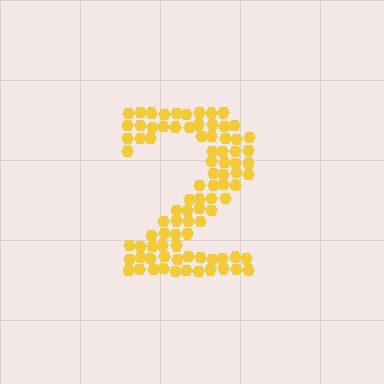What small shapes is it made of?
It is made of small hexagons.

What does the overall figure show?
The overall figure shows the digit 2.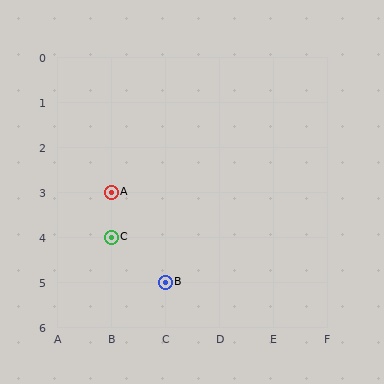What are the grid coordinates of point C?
Point C is at grid coordinates (B, 4).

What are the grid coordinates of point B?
Point B is at grid coordinates (C, 5).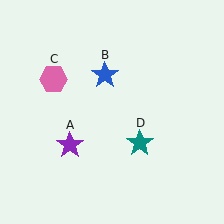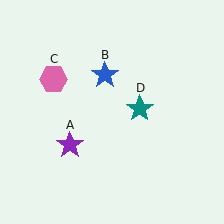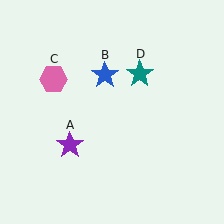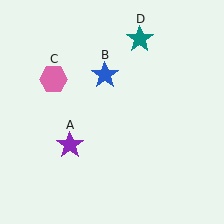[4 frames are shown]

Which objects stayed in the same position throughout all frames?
Purple star (object A) and blue star (object B) and pink hexagon (object C) remained stationary.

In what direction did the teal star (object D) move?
The teal star (object D) moved up.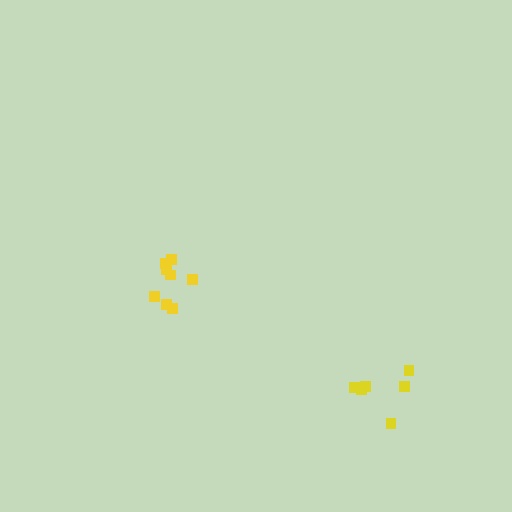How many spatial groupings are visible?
There are 2 spatial groupings.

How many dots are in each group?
Group 1: 6 dots, Group 2: 8 dots (14 total).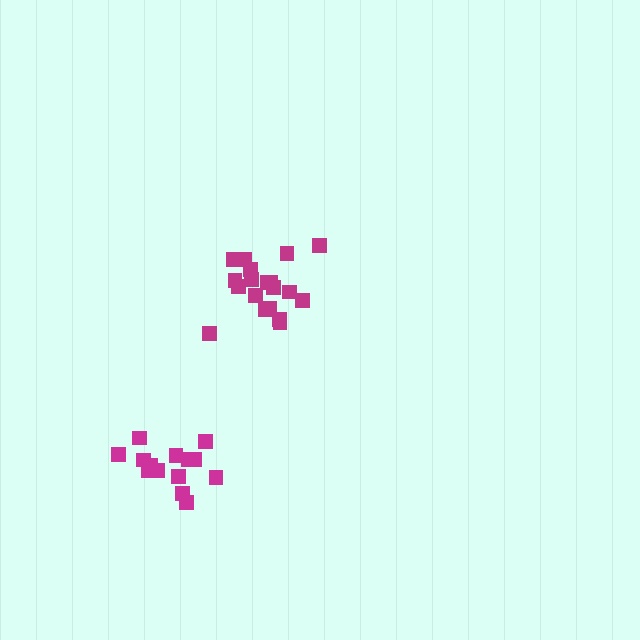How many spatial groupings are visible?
There are 2 spatial groupings.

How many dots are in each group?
Group 1: 19 dots, Group 2: 14 dots (33 total).